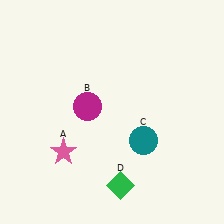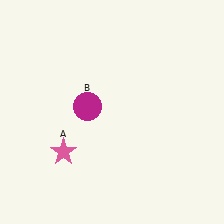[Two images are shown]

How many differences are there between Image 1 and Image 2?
There are 2 differences between the two images.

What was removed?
The teal circle (C), the green diamond (D) were removed in Image 2.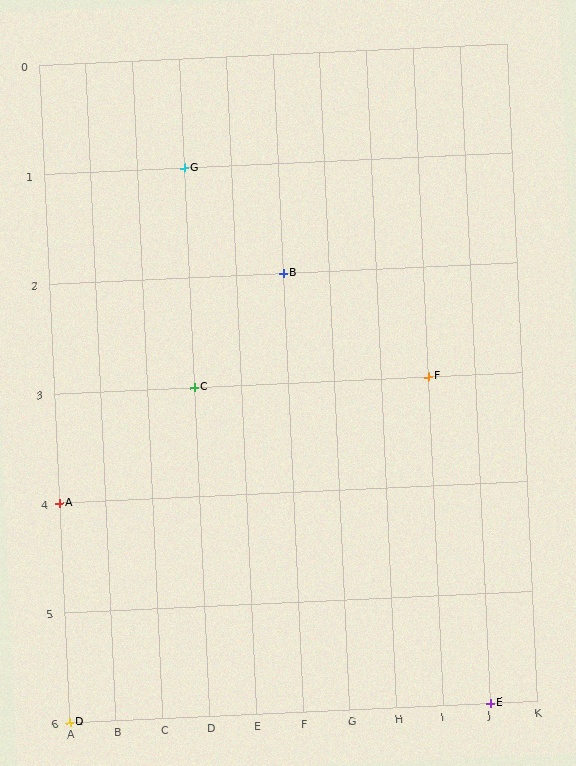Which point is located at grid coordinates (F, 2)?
Point B is at (F, 2).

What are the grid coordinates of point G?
Point G is at grid coordinates (D, 1).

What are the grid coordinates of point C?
Point C is at grid coordinates (D, 3).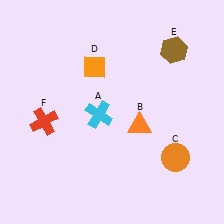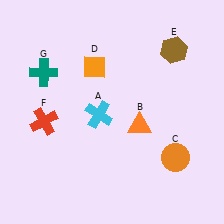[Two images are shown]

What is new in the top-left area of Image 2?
A teal cross (G) was added in the top-left area of Image 2.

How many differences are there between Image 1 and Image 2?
There is 1 difference between the two images.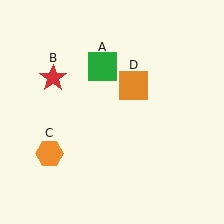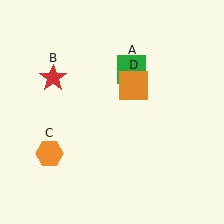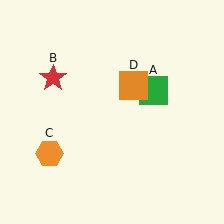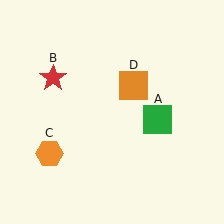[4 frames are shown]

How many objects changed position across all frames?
1 object changed position: green square (object A).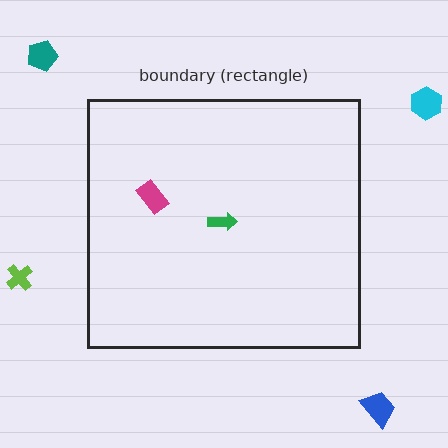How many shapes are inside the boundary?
2 inside, 4 outside.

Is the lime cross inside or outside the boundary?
Outside.